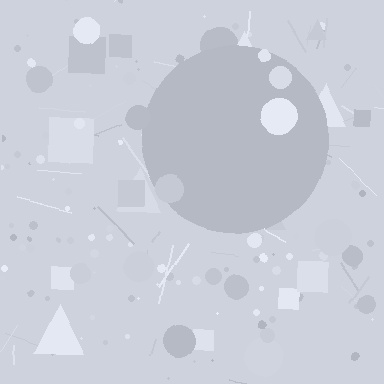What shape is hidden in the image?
A circle is hidden in the image.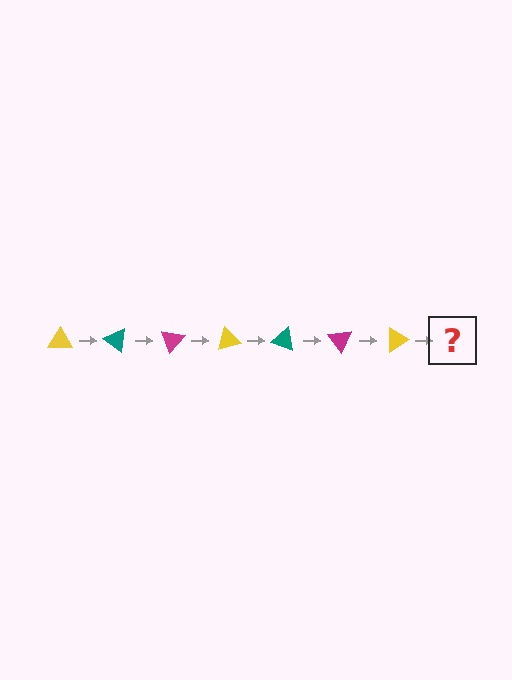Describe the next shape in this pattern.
It should be a teal triangle, rotated 245 degrees from the start.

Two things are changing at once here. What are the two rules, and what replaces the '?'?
The two rules are that it rotates 35 degrees each step and the color cycles through yellow, teal, and magenta. The '?' should be a teal triangle, rotated 245 degrees from the start.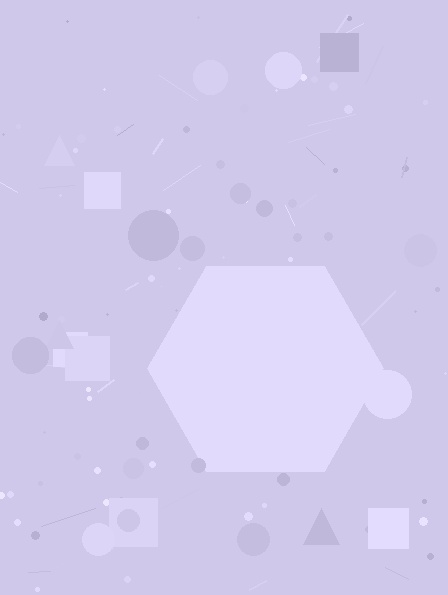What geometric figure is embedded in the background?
A hexagon is embedded in the background.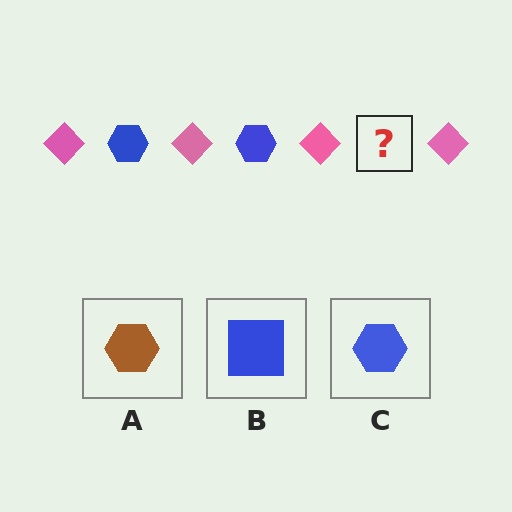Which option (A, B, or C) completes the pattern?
C.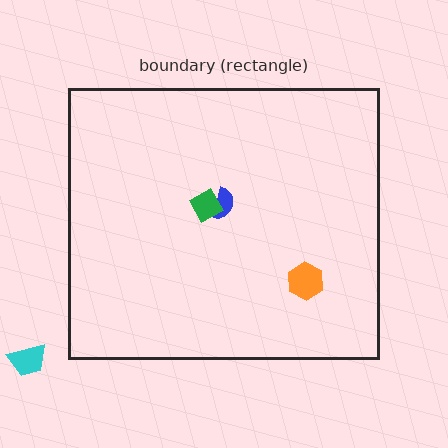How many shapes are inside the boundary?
3 inside, 1 outside.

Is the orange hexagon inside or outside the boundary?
Inside.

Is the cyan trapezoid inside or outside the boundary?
Outside.